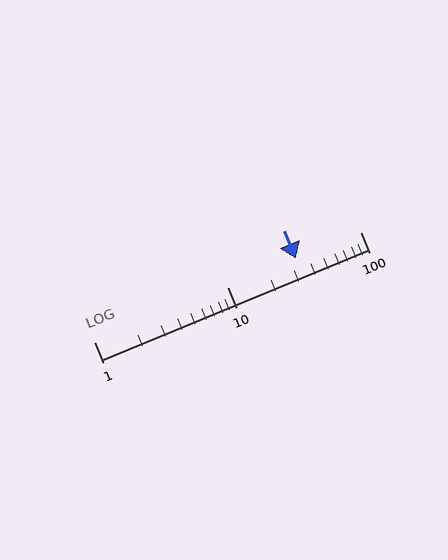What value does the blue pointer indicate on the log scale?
The pointer indicates approximately 33.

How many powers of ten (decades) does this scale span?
The scale spans 2 decades, from 1 to 100.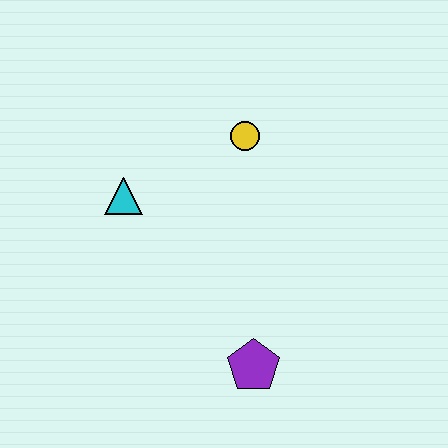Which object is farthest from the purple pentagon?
The yellow circle is farthest from the purple pentagon.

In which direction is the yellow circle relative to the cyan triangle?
The yellow circle is to the right of the cyan triangle.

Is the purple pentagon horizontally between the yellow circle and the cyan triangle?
No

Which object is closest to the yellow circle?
The cyan triangle is closest to the yellow circle.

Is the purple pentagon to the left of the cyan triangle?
No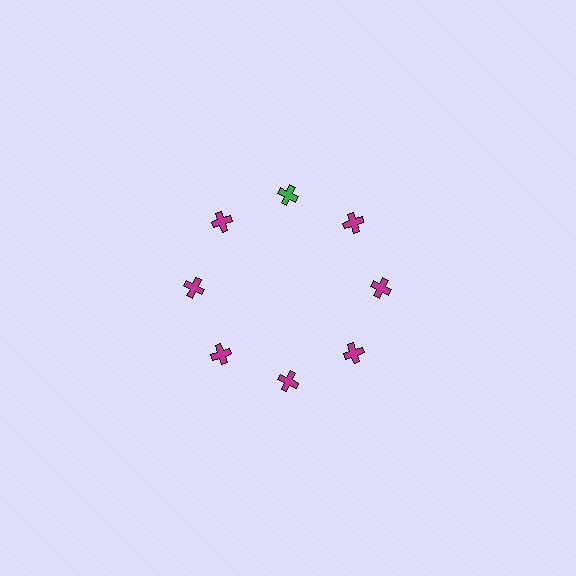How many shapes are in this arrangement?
There are 8 shapes arranged in a ring pattern.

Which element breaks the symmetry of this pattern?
The green cross at roughly the 12 o'clock position breaks the symmetry. All other shapes are magenta crosses.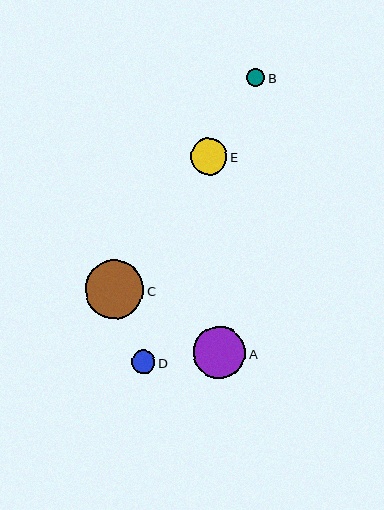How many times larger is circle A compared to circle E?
Circle A is approximately 1.4 times the size of circle E.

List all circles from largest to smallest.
From largest to smallest: C, A, E, D, B.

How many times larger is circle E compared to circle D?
Circle E is approximately 1.6 times the size of circle D.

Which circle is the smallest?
Circle B is the smallest with a size of approximately 18 pixels.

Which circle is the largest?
Circle C is the largest with a size of approximately 58 pixels.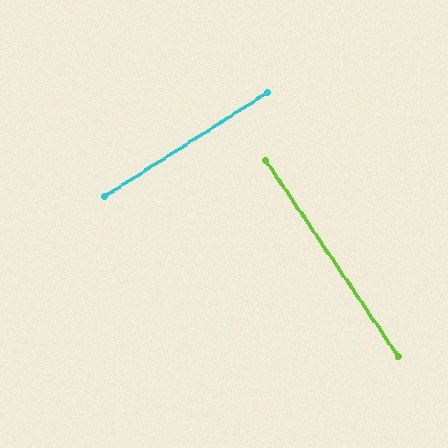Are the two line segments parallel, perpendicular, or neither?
Perpendicular — they meet at approximately 89°.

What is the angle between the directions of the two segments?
Approximately 89 degrees.